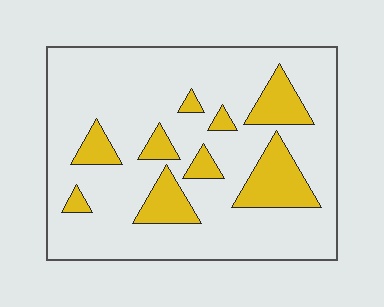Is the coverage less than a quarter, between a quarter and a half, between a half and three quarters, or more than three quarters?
Less than a quarter.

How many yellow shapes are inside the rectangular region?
9.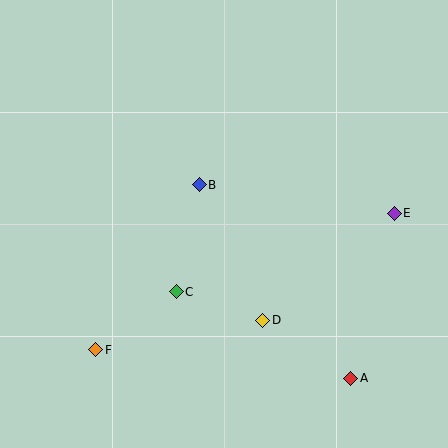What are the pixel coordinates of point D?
Point D is at (263, 320).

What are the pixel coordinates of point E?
Point E is at (394, 213).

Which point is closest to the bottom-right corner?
Point A is closest to the bottom-right corner.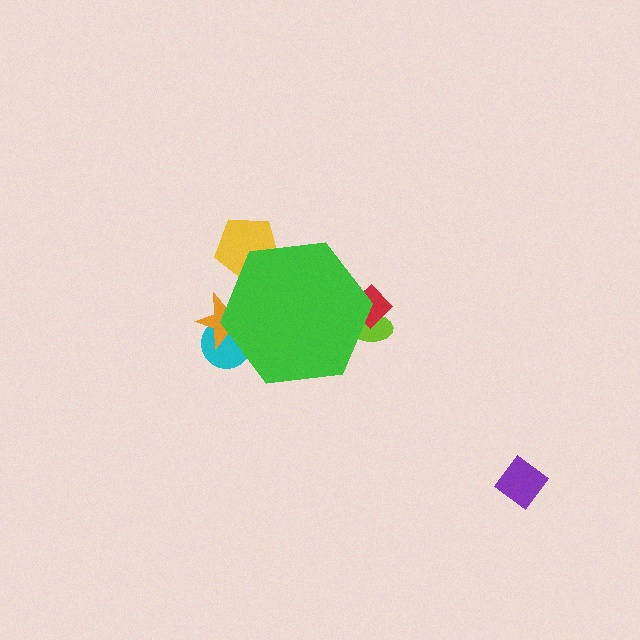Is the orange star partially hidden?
Yes, the orange star is partially hidden behind the green hexagon.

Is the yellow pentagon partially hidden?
Yes, the yellow pentagon is partially hidden behind the green hexagon.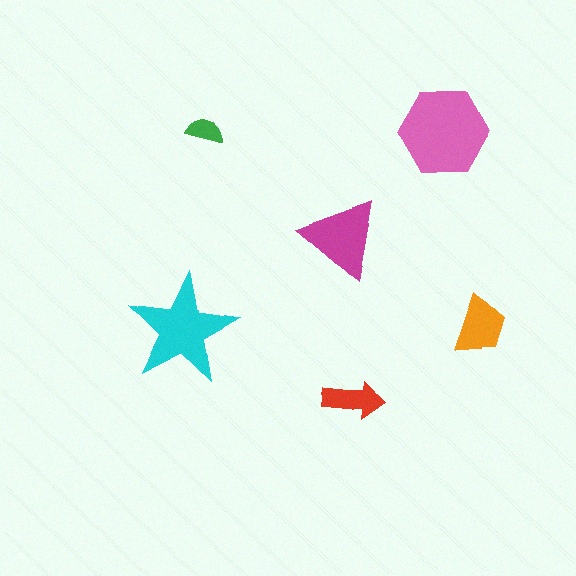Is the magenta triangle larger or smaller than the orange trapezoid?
Larger.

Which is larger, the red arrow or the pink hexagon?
The pink hexagon.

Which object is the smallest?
The green semicircle.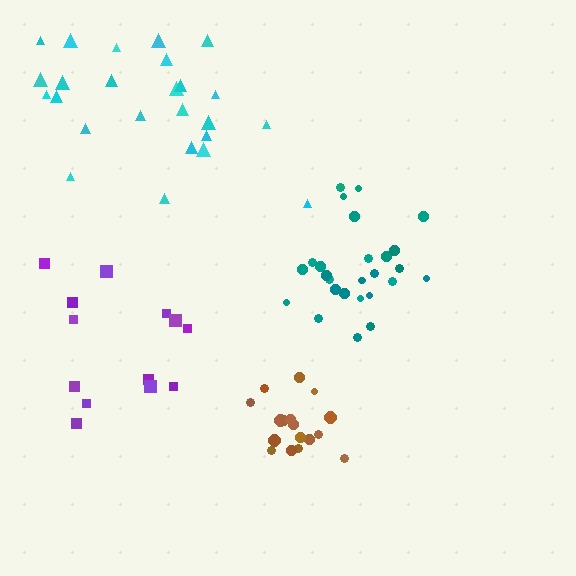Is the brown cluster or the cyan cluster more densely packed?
Brown.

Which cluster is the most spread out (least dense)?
Purple.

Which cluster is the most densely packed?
Brown.